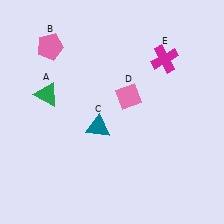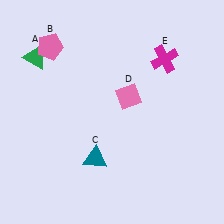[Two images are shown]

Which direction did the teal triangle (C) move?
The teal triangle (C) moved down.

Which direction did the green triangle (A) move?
The green triangle (A) moved up.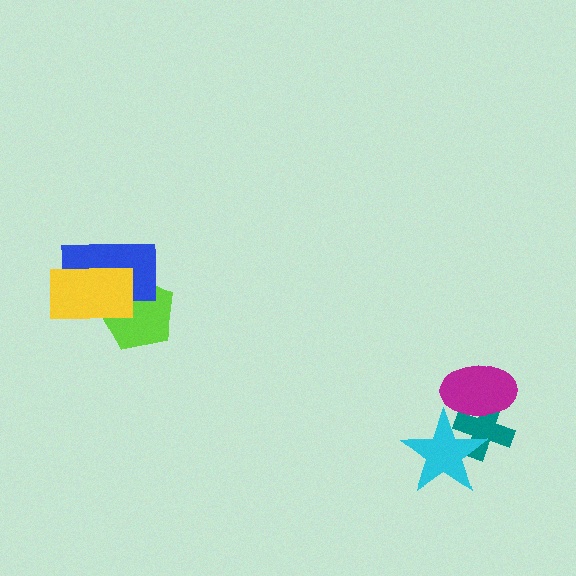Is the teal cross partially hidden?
Yes, it is partially covered by another shape.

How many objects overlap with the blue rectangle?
2 objects overlap with the blue rectangle.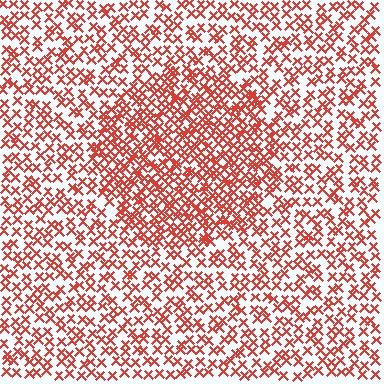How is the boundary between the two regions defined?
The boundary is defined by a change in element density (approximately 1.7x ratio). All elements are the same color, size, and shape.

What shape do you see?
I see a circle.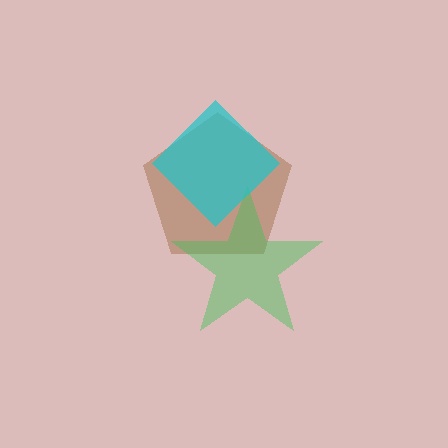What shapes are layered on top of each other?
The layered shapes are: a brown pentagon, a green star, a cyan diamond.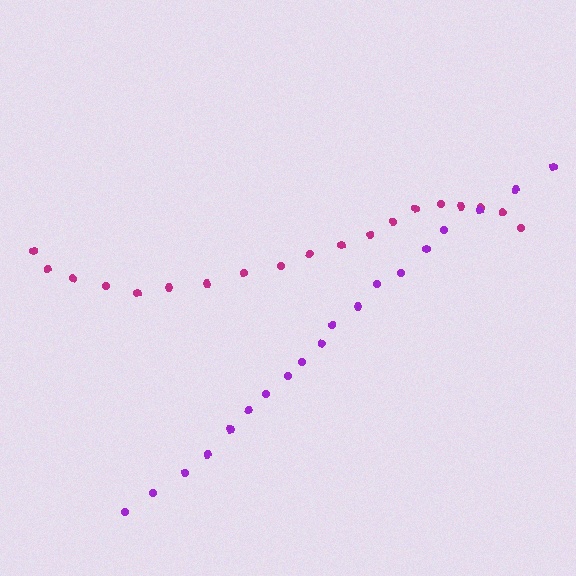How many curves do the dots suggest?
There are 2 distinct paths.